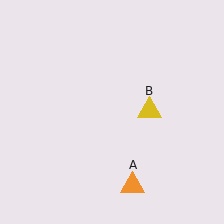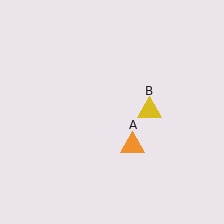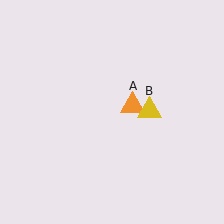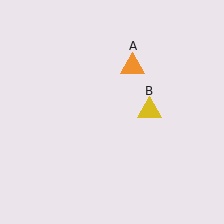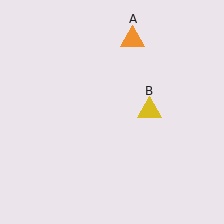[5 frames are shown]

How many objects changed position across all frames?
1 object changed position: orange triangle (object A).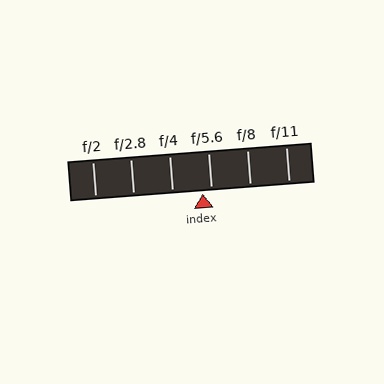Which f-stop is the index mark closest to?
The index mark is closest to f/5.6.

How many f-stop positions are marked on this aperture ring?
There are 6 f-stop positions marked.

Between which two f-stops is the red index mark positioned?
The index mark is between f/4 and f/5.6.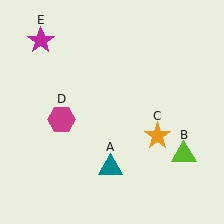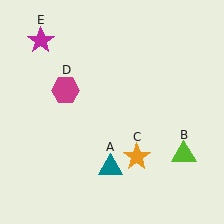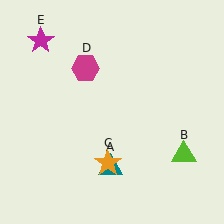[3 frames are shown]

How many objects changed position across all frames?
2 objects changed position: orange star (object C), magenta hexagon (object D).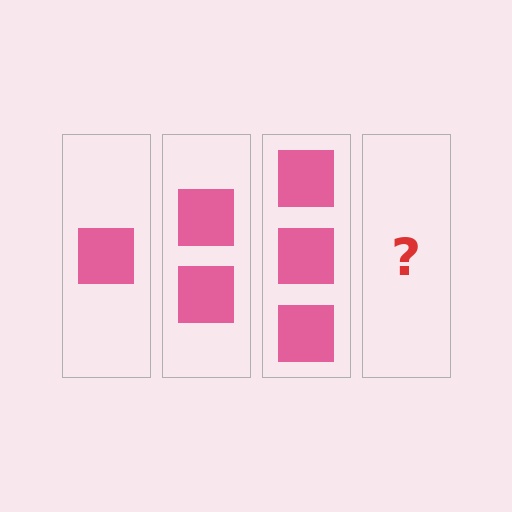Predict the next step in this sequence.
The next step is 4 squares.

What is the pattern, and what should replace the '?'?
The pattern is that each step adds one more square. The '?' should be 4 squares.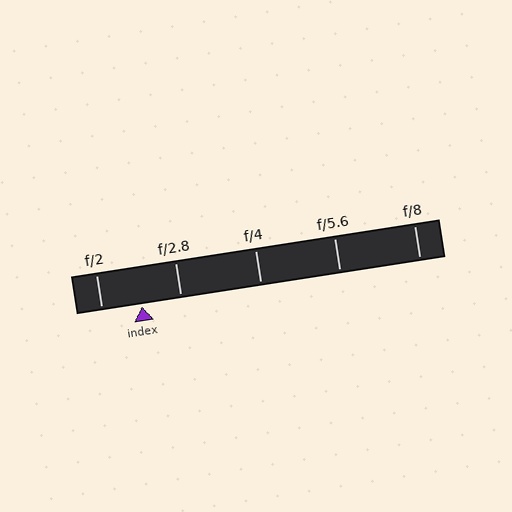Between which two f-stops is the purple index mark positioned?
The index mark is between f/2 and f/2.8.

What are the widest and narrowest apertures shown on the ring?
The widest aperture shown is f/2 and the narrowest is f/8.